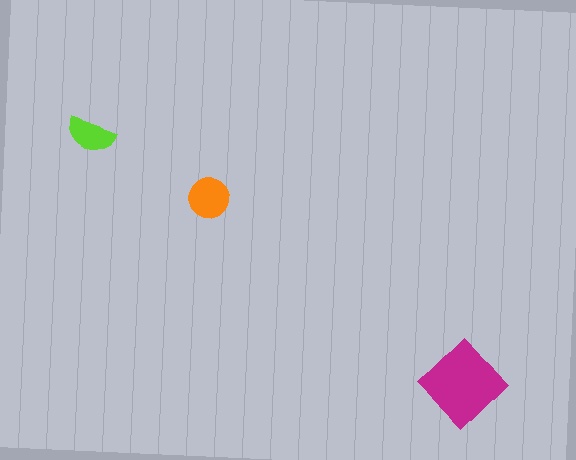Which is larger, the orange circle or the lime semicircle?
The orange circle.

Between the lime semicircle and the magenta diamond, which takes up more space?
The magenta diamond.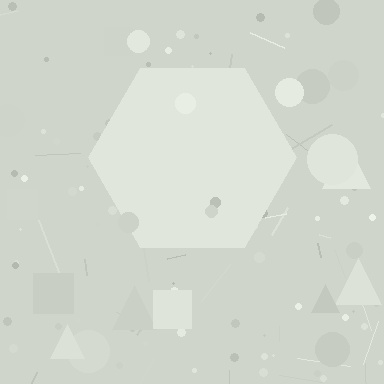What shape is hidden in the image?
A hexagon is hidden in the image.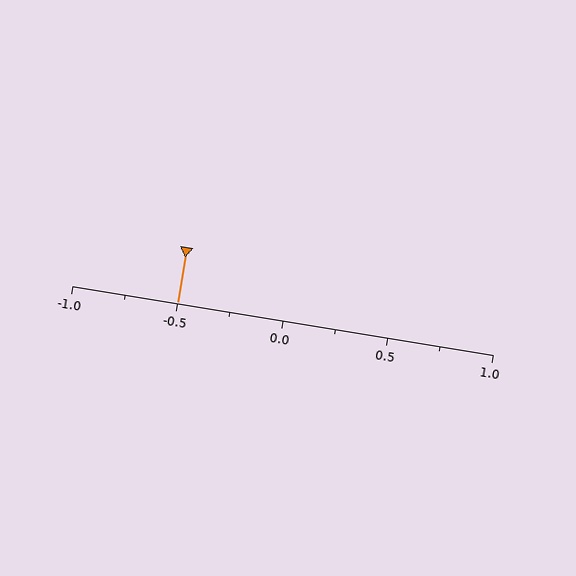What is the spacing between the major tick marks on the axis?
The major ticks are spaced 0.5 apart.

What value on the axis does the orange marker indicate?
The marker indicates approximately -0.5.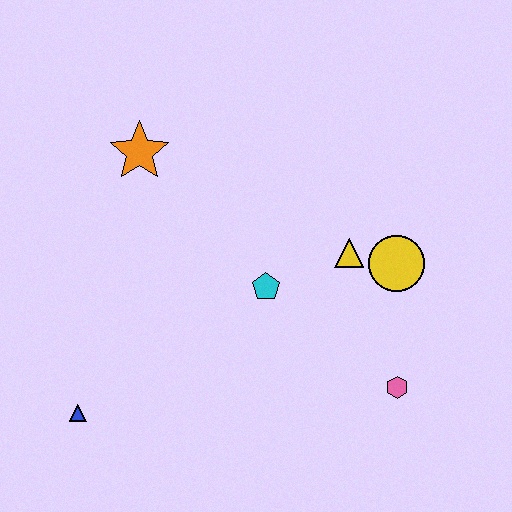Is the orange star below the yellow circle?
No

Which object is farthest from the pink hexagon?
The orange star is farthest from the pink hexagon.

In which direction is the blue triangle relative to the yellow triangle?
The blue triangle is to the left of the yellow triangle.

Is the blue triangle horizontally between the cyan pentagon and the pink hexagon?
No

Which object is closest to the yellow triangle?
The yellow circle is closest to the yellow triangle.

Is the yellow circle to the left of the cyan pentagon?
No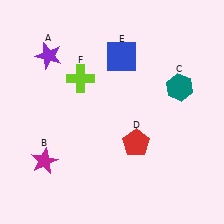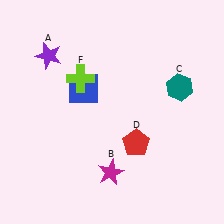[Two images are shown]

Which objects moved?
The objects that moved are: the magenta star (B), the blue square (E).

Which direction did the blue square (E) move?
The blue square (E) moved left.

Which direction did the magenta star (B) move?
The magenta star (B) moved right.